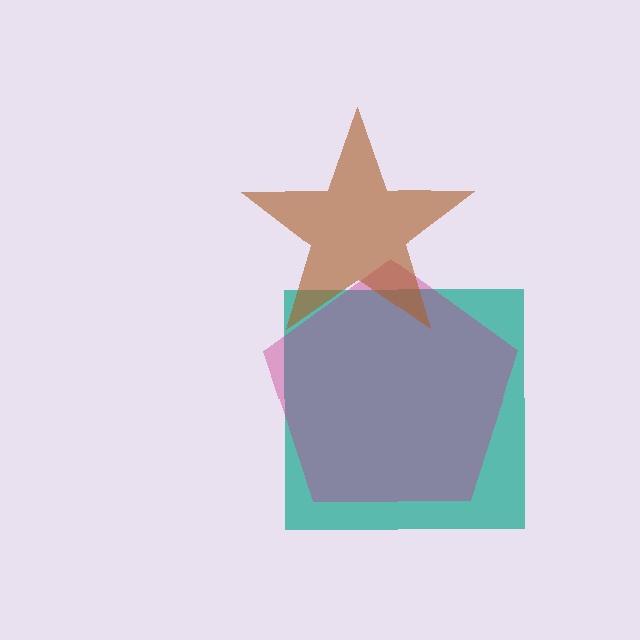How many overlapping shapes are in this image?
There are 3 overlapping shapes in the image.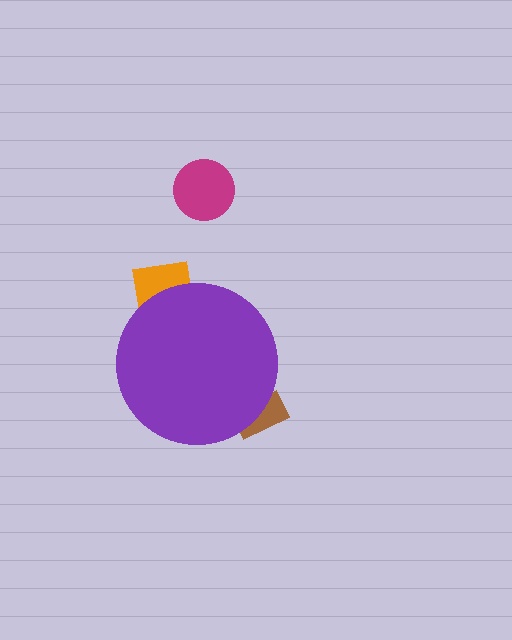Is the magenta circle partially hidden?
No, the magenta circle is fully visible.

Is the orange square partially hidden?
Yes, the orange square is partially hidden behind the purple circle.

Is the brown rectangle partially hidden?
Yes, the brown rectangle is partially hidden behind the purple circle.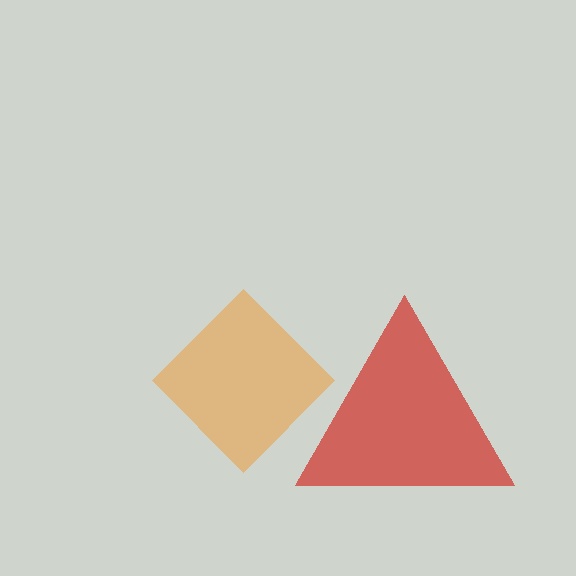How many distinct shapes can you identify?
There are 2 distinct shapes: a red triangle, an orange diamond.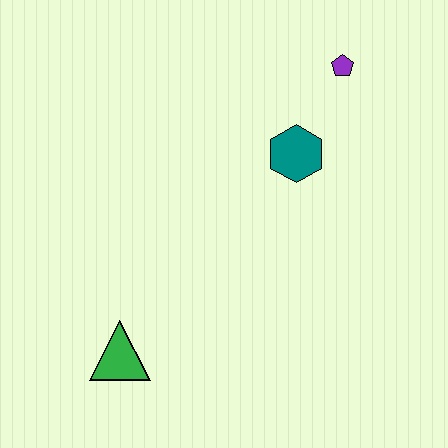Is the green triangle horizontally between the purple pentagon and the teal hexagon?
No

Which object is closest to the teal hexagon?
The purple pentagon is closest to the teal hexagon.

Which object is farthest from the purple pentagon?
The green triangle is farthest from the purple pentagon.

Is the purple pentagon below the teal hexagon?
No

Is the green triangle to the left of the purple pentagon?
Yes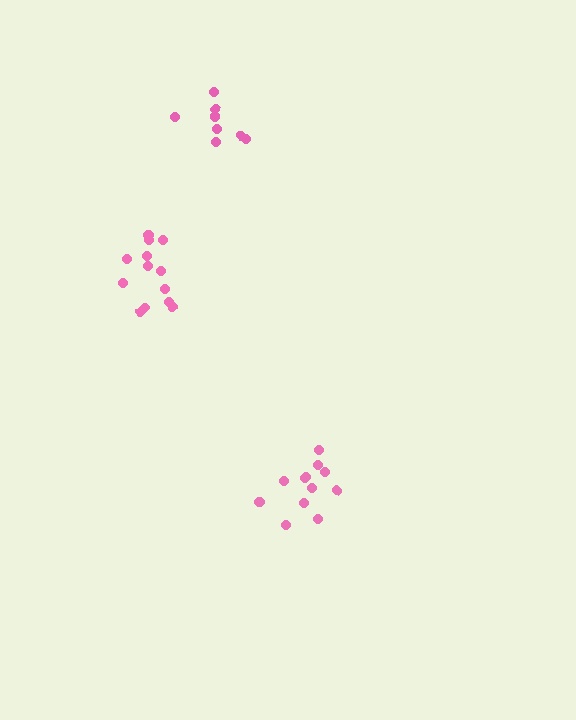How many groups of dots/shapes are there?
There are 3 groups.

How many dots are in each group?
Group 1: 12 dots, Group 2: 13 dots, Group 3: 8 dots (33 total).